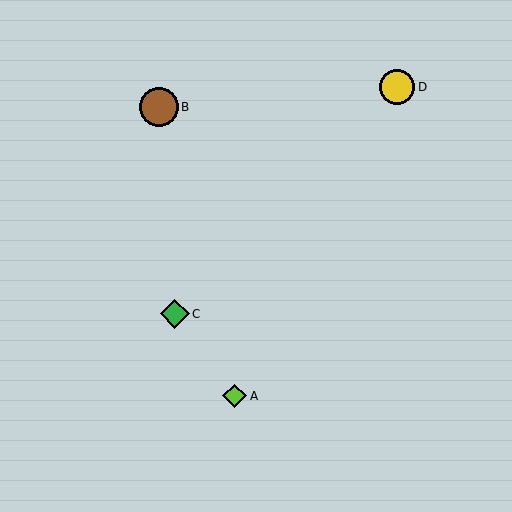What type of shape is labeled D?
Shape D is a yellow circle.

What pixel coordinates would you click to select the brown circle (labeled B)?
Click at (159, 107) to select the brown circle B.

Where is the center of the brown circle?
The center of the brown circle is at (159, 107).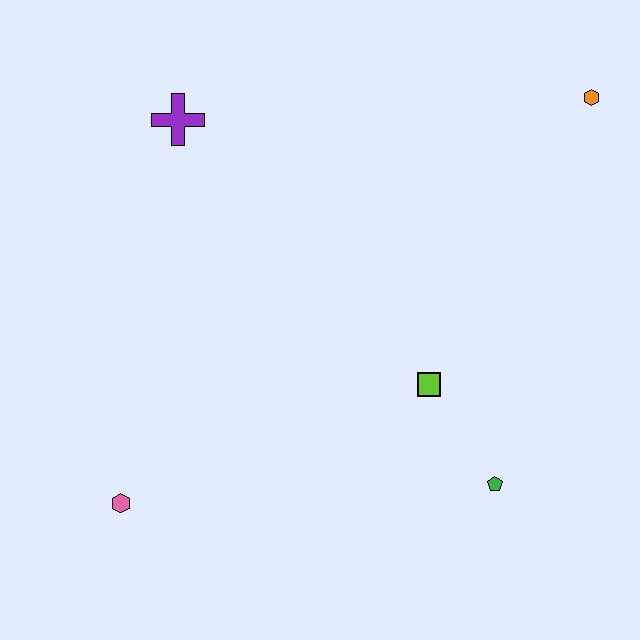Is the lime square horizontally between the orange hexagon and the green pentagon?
No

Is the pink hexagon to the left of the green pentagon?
Yes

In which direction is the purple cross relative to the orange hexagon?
The purple cross is to the left of the orange hexagon.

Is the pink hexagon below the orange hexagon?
Yes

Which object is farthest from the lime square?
The purple cross is farthest from the lime square.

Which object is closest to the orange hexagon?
The lime square is closest to the orange hexagon.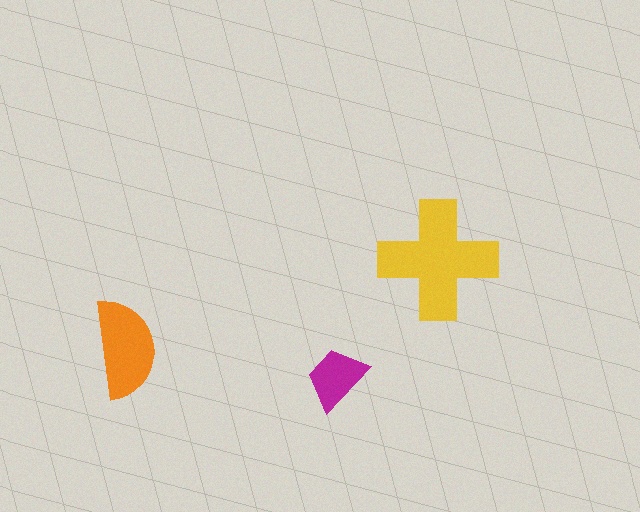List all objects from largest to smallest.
The yellow cross, the orange semicircle, the magenta trapezoid.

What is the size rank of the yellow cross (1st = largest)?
1st.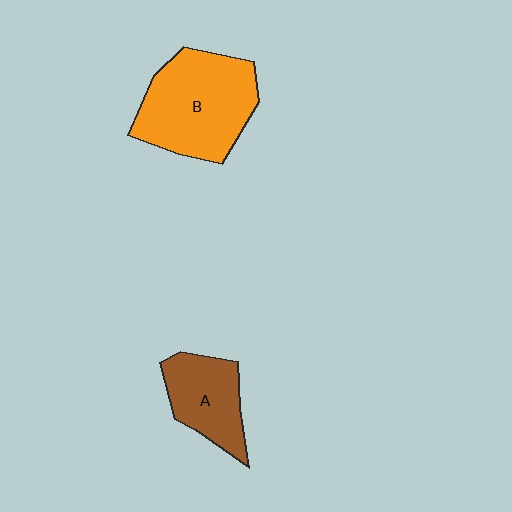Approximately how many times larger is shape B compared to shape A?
Approximately 1.7 times.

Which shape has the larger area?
Shape B (orange).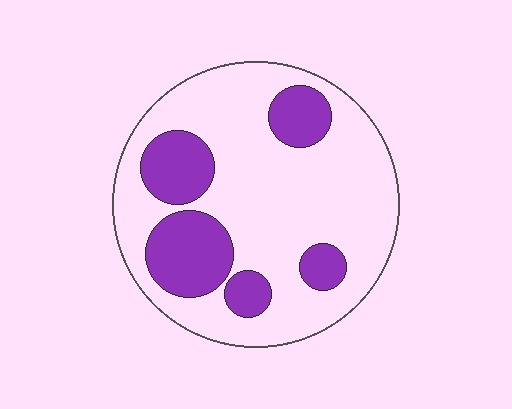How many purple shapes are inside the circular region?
5.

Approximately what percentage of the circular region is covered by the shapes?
Approximately 25%.